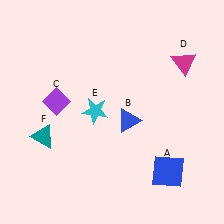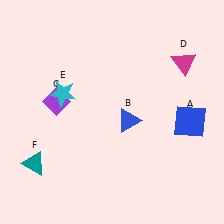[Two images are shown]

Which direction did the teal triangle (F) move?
The teal triangle (F) moved down.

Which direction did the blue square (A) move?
The blue square (A) moved up.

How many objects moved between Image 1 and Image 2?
3 objects moved between the two images.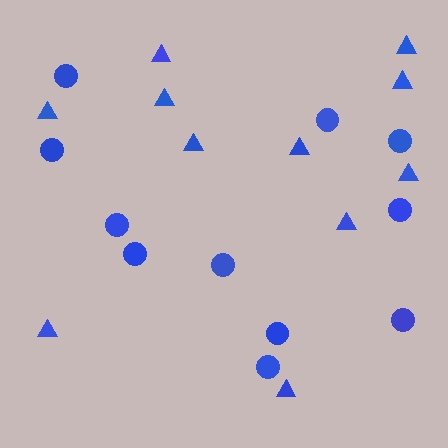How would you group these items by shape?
There are 2 groups: one group of triangles (11) and one group of circles (11).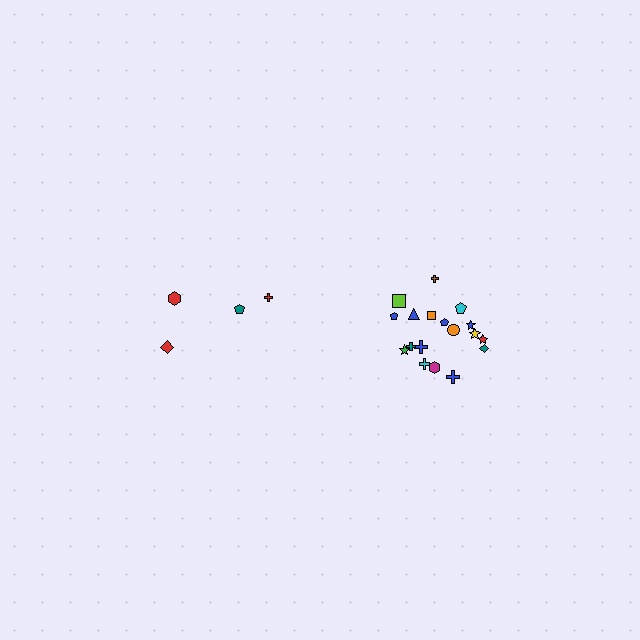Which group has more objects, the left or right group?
The right group.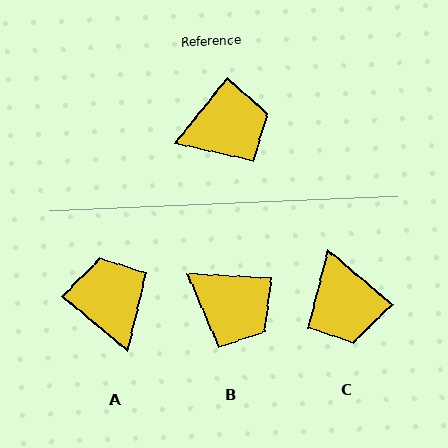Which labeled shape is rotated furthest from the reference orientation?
C, about 92 degrees away.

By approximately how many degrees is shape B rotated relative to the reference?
Approximately 54 degrees clockwise.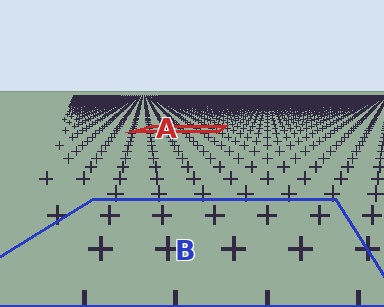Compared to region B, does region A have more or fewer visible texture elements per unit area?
Region A has more texture elements per unit area — they are packed more densely because it is farther away.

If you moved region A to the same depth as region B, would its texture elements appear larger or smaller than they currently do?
They would appear larger. At a closer depth, the same texture elements are projected at a bigger on-screen size.